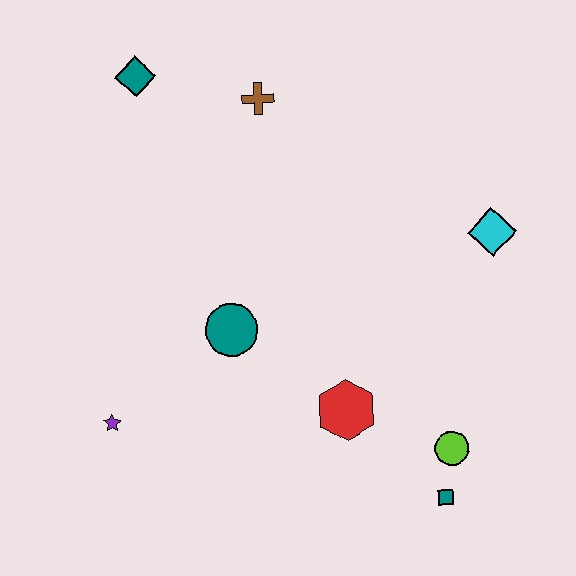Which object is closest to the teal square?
The lime circle is closest to the teal square.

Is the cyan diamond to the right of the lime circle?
Yes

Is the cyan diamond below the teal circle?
No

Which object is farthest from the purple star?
The cyan diamond is farthest from the purple star.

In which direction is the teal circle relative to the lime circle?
The teal circle is to the left of the lime circle.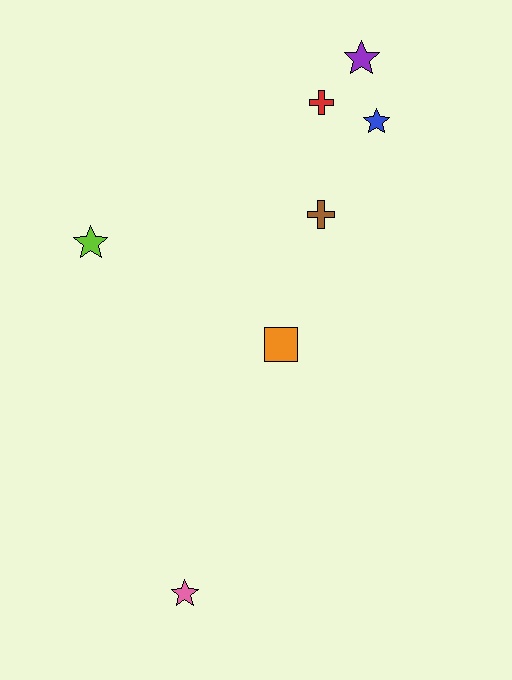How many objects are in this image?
There are 7 objects.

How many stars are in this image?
There are 4 stars.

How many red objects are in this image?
There is 1 red object.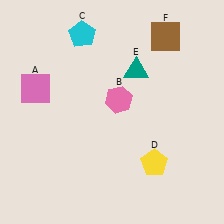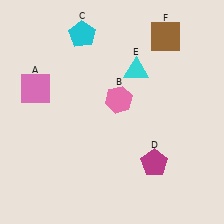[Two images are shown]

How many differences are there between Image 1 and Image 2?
There are 2 differences between the two images.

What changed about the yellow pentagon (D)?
In Image 1, D is yellow. In Image 2, it changed to magenta.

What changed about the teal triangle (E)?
In Image 1, E is teal. In Image 2, it changed to cyan.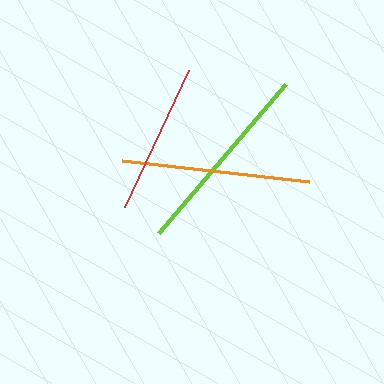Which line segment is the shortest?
The red line is the shortest at approximately 151 pixels.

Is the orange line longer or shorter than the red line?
The orange line is longer than the red line.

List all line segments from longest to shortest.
From longest to shortest: lime, orange, red.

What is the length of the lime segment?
The lime segment is approximately 197 pixels long.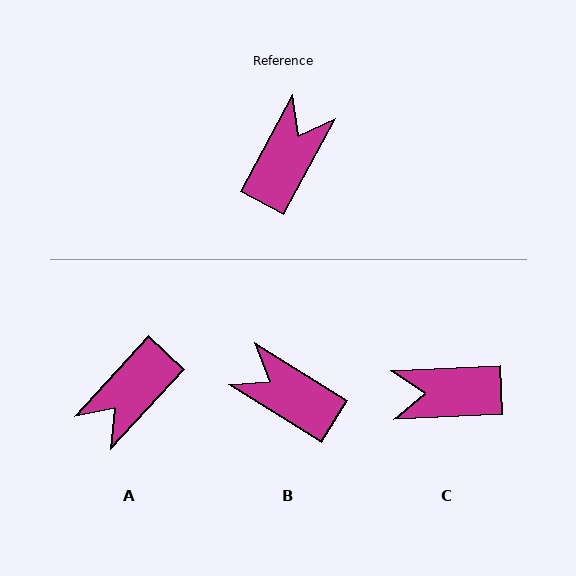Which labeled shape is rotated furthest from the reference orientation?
A, about 166 degrees away.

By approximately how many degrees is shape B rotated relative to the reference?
Approximately 86 degrees counter-clockwise.